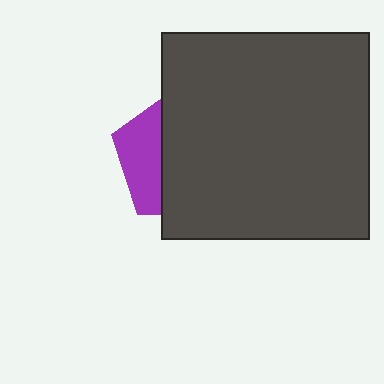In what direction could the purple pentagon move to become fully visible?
The purple pentagon could move left. That would shift it out from behind the dark gray square entirely.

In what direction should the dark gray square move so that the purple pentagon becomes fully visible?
The dark gray square should move right. That is the shortest direction to clear the overlap and leave the purple pentagon fully visible.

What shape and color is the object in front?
The object in front is a dark gray square.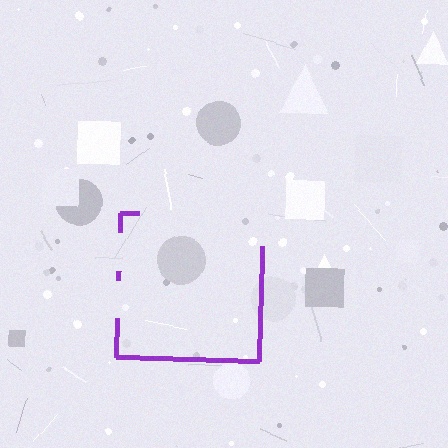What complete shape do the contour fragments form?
The contour fragments form a square.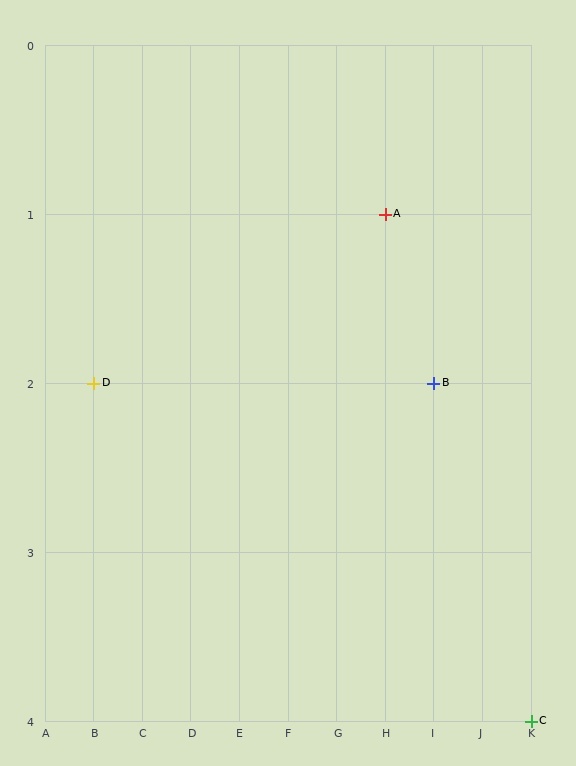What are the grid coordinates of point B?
Point B is at grid coordinates (I, 2).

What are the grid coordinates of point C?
Point C is at grid coordinates (K, 4).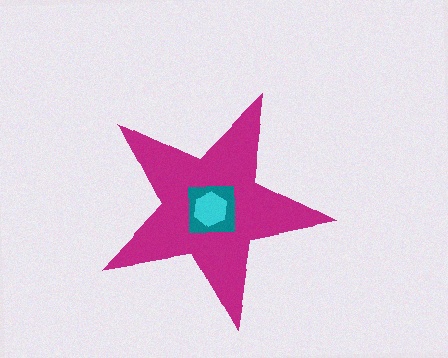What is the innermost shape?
The cyan hexagon.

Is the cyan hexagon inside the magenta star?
Yes.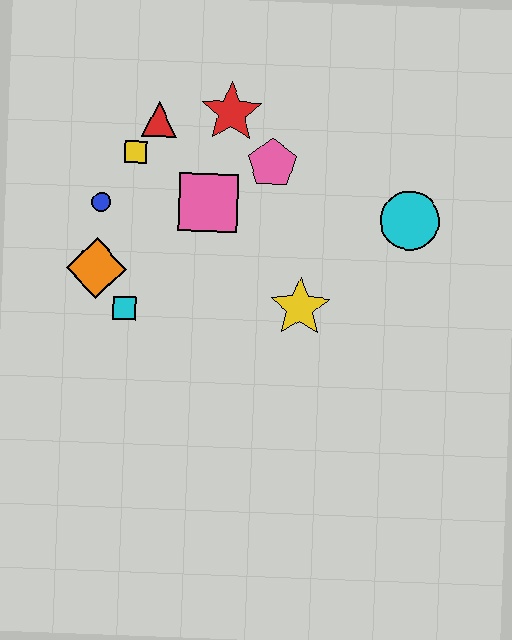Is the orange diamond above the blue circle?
No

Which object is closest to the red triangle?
The yellow square is closest to the red triangle.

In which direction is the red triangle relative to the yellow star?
The red triangle is above the yellow star.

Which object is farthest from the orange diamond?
The cyan circle is farthest from the orange diamond.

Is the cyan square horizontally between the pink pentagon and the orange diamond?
Yes